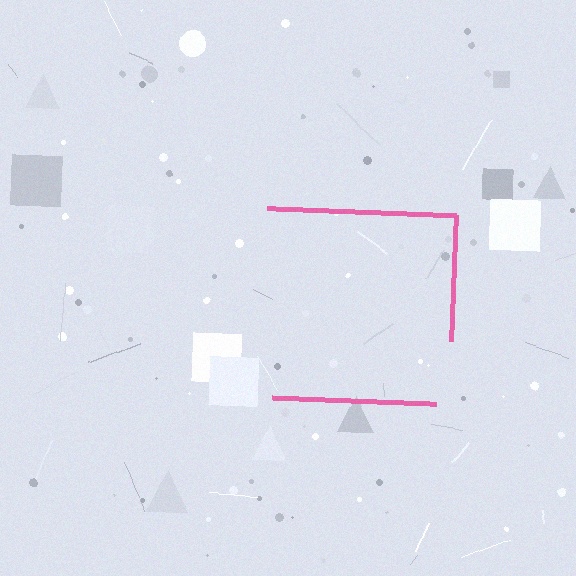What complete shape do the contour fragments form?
The contour fragments form a square.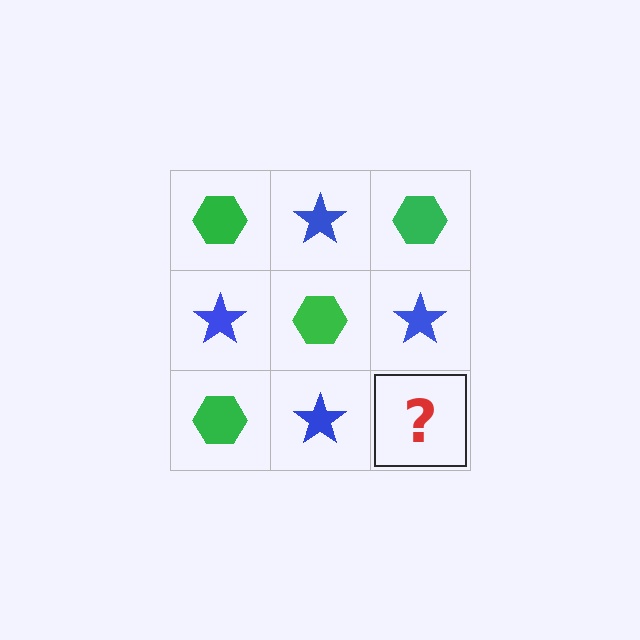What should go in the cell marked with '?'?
The missing cell should contain a green hexagon.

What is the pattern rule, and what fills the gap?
The rule is that it alternates green hexagon and blue star in a checkerboard pattern. The gap should be filled with a green hexagon.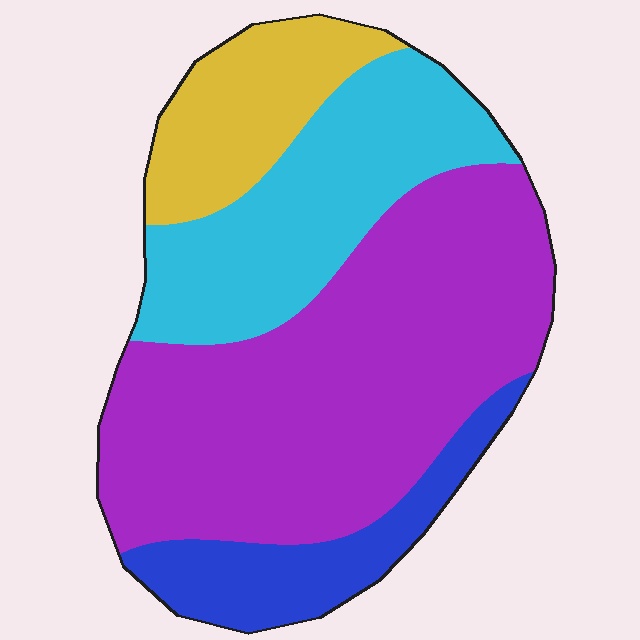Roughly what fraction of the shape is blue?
Blue takes up about one eighth (1/8) of the shape.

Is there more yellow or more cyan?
Cyan.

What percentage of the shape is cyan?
Cyan takes up less than a quarter of the shape.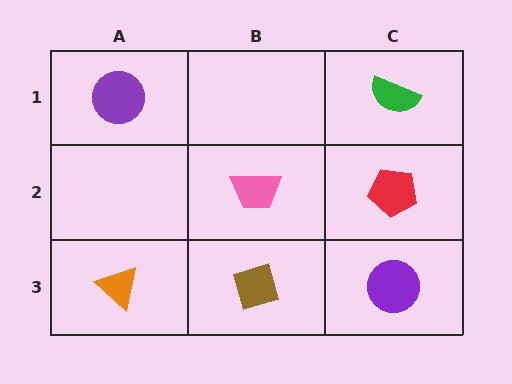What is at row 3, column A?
An orange triangle.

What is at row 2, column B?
A pink trapezoid.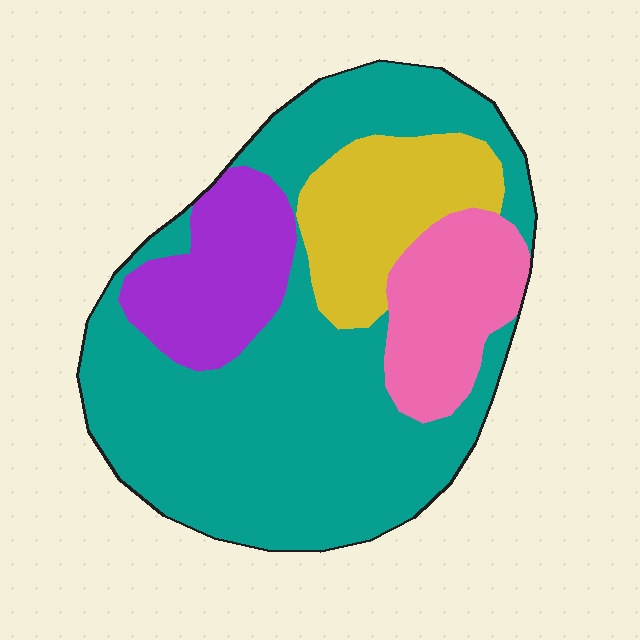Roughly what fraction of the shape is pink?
Pink covers 14% of the shape.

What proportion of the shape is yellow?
Yellow covers 15% of the shape.